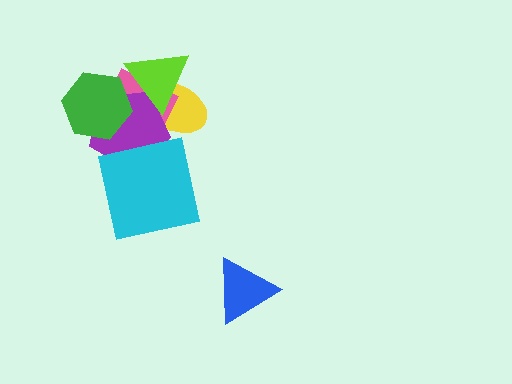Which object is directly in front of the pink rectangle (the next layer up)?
The purple pentagon is directly in front of the pink rectangle.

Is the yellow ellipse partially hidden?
Yes, it is partially covered by another shape.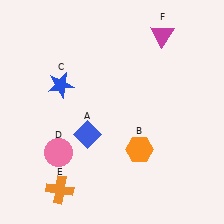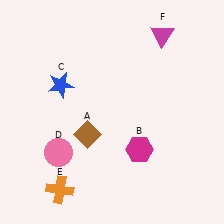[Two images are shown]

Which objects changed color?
A changed from blue to brown. B changed from orange to magenta.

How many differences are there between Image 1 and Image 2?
There are 2 differences between the two images.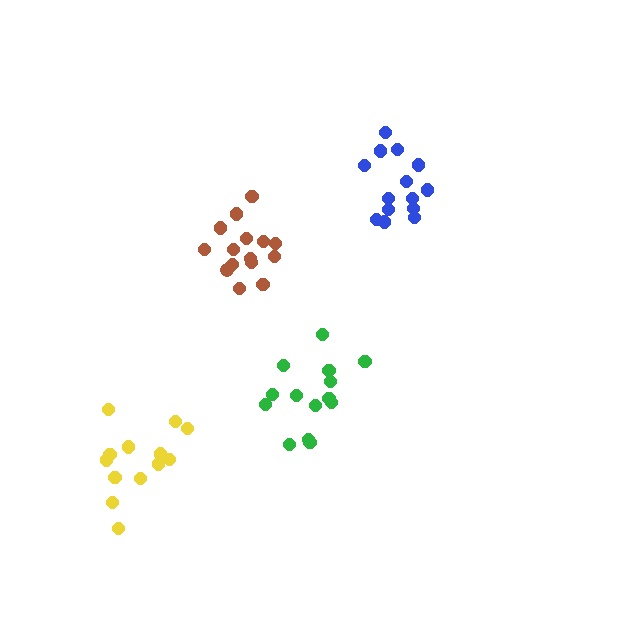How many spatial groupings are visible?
There are 4 spatial groupings.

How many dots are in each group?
Group 1: 14 dots, Group 2: 13 dots, Group 3: 15 dots, Group 4: 14 dots (56 total).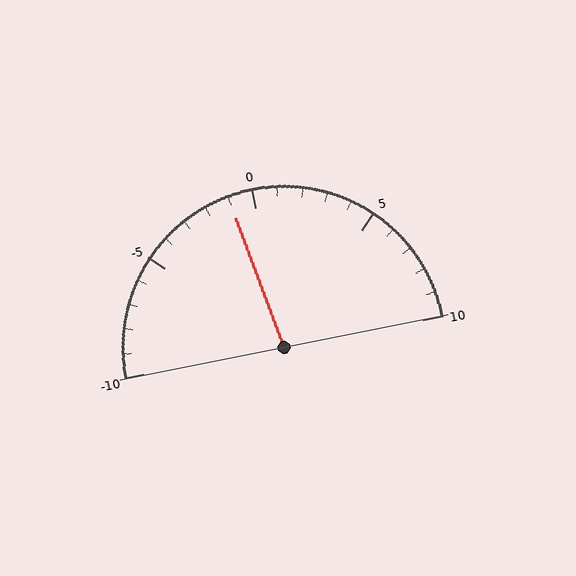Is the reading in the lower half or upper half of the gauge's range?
The reading is in the lower half of the range (-10 to 10).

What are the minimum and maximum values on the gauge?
The gauge ranges from -10 to 10.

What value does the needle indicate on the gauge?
The needle indicates approximately -1.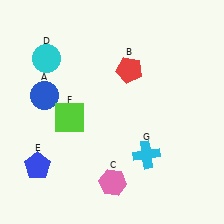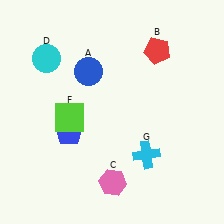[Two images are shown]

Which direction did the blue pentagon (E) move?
The blue pentagon (E) moved up.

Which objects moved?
The objects that moved are: the blue circle (A), the red pentagon (B), the blue pentagon (E).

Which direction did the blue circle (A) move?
The blue circle (A) moved right.